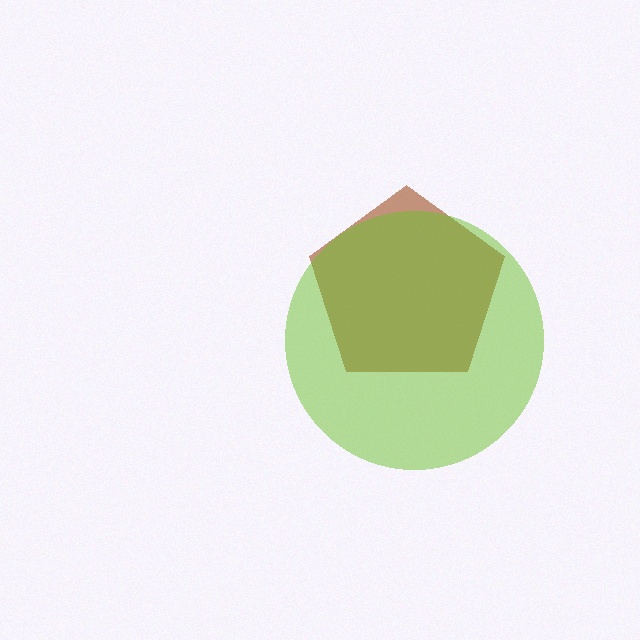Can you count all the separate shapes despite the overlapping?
Yes, there are 2 separate shapes.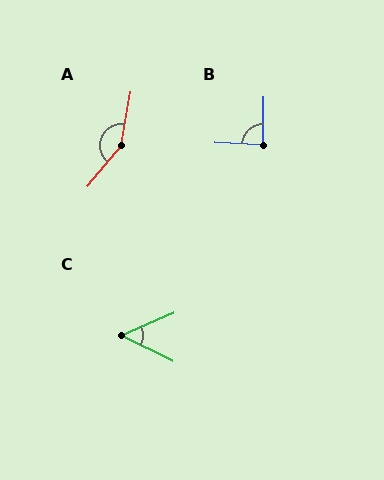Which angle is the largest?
A, at approximately 150 degrees.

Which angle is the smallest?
C, at approximately 49 degrees.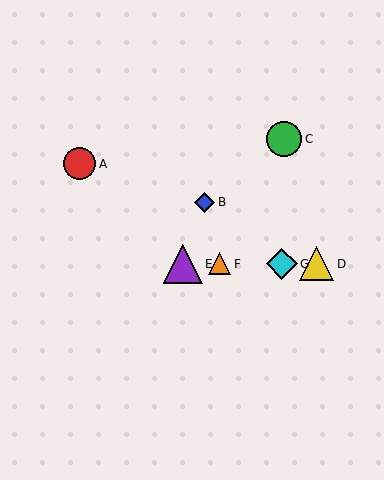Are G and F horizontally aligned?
Yes, both are at y≈264.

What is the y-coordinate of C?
Object C is at y≈139.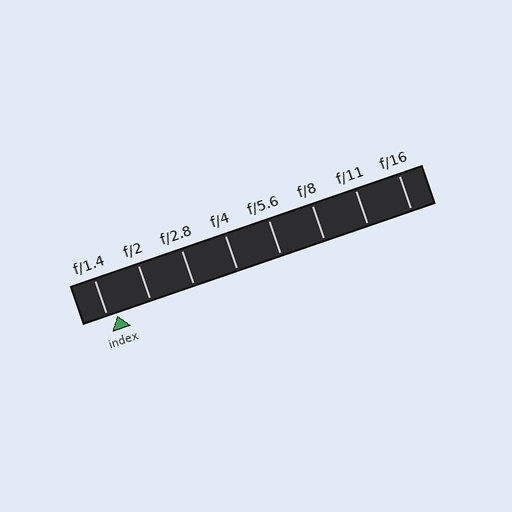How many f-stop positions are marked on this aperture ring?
There are 8 f-stop positions marked.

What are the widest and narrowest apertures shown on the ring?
The widest aperture shown is f/1.4 and the narrowest is f/16.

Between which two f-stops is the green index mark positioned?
The index mark is between f/1.4 and f/2.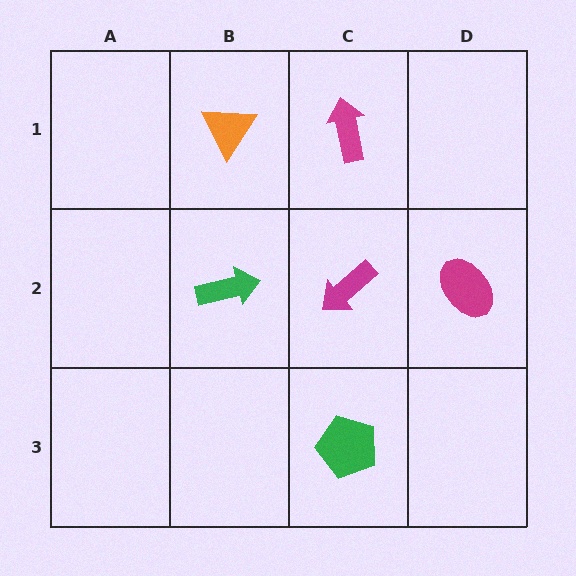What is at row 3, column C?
A green pentagon.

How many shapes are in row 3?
1 shape.